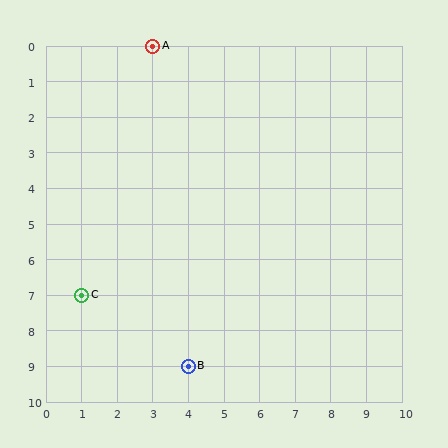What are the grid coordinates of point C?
Point C is at grid coordinates (1, 7).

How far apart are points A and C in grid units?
Points A and C are 2 columns and 7 rows apart (about 7.3 grid units diagonally).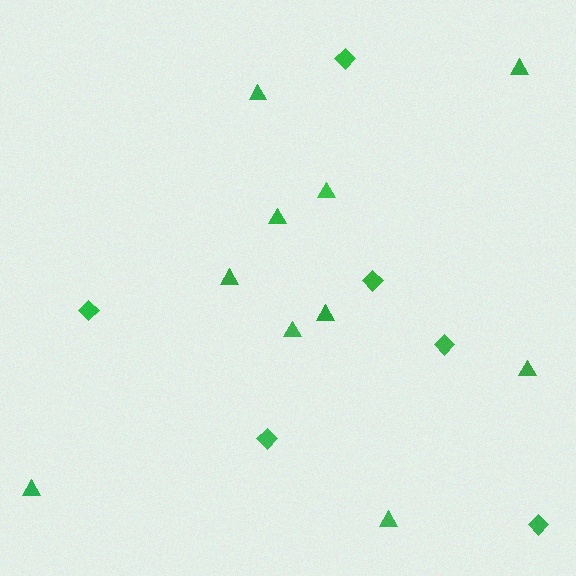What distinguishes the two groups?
There are 2 groups: one group of triangles (10) and one group of diamonds (6).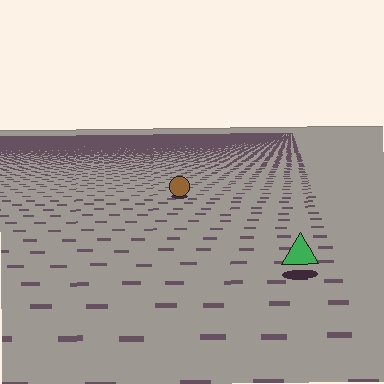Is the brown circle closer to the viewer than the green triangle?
No. The green triangle is closer — you can tell from the texture gradient: the ground texture is coarser near it.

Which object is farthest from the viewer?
The brown circle is farthest from the viewer. It appears smaller and the ground texture around it is denser.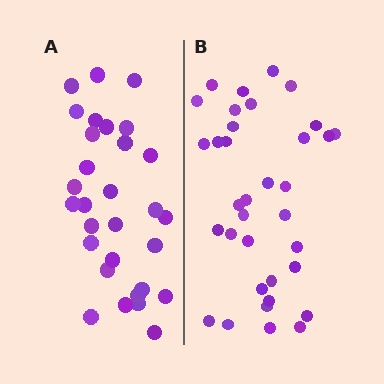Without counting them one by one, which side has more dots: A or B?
Region B (the right region) has more dots.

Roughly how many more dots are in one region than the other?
Region B has about 5 more dots than region A.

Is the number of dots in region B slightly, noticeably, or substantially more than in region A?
Region B has only slightly more — the two regions are fairly close. The ratio is roughly 1.2 to 1.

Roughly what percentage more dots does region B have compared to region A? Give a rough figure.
About 15% more.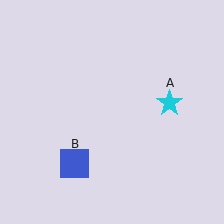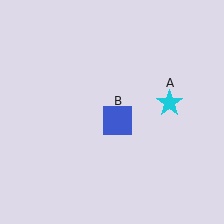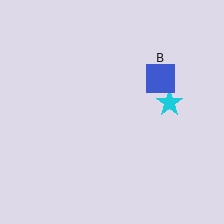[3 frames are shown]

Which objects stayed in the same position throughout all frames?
Cyan star (object A) remained stationary.